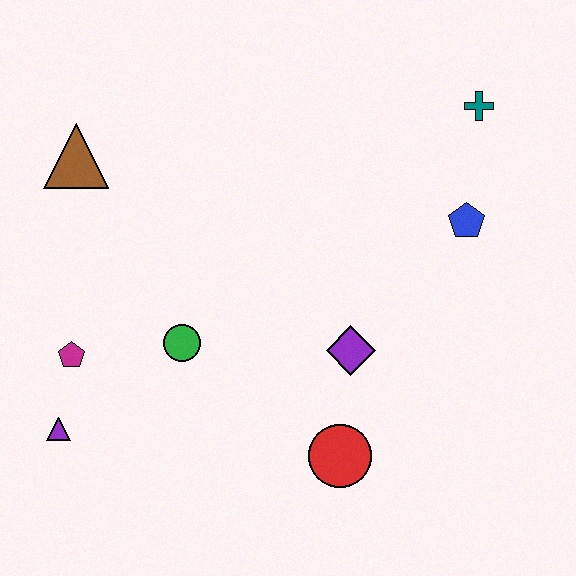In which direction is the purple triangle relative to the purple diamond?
The purple triangle is to the left of the purple diamond.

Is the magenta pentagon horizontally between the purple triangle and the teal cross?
Yes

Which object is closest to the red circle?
The purple diamond is closest to the red circle.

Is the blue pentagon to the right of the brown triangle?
Yes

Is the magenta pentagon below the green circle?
Yes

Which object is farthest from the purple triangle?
The teal cross is farthest from the purple triangle.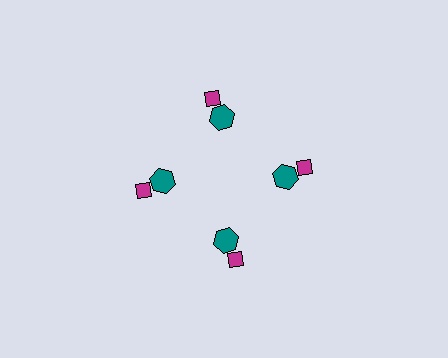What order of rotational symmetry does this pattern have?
This pattern has 4-fold rotational symmetry.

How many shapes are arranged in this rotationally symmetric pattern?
There are 8 shapes, arranged in 4 groups of 2.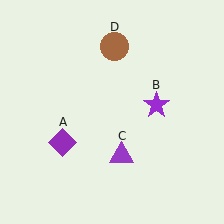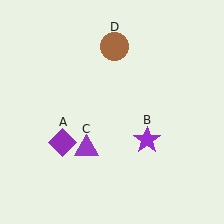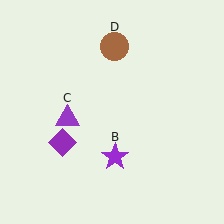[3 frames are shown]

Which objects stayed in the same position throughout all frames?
Purple diamond (object A) and brown circle (object D) remained stationary.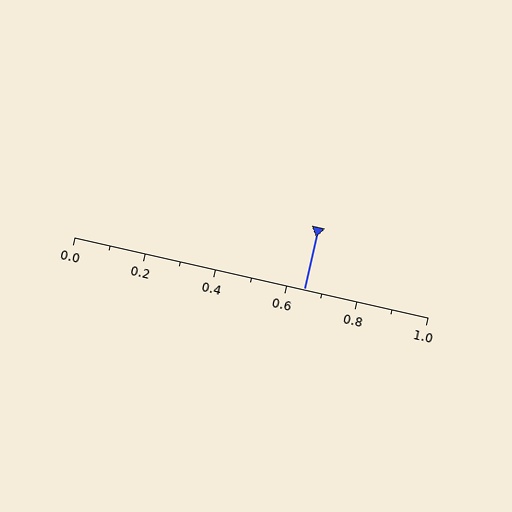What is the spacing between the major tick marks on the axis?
The major ticks are spaced 0.2 apart.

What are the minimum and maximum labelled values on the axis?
The axis runs from 0.0 to 1.0.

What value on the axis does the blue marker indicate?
The marker indicates approximately 0.65.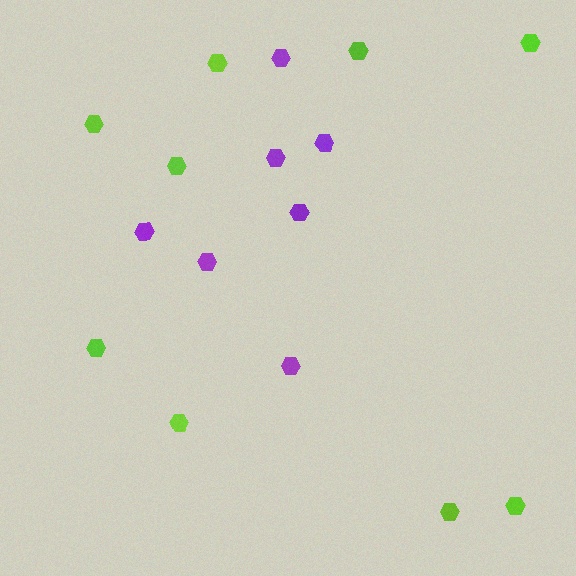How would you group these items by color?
There are 2 groups: one group of lime hexagons (9) and one group of purple hexagons (7).